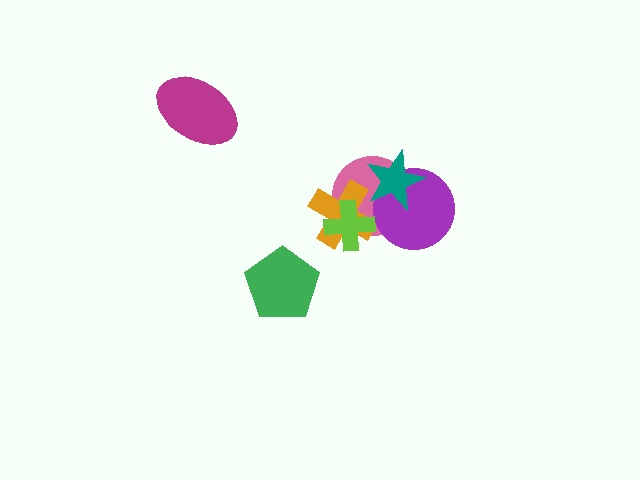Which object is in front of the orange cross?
The lime cross is in front of the orange cross.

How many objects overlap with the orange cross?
2 objects overlap with the orange cross.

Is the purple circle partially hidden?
Yes, it is partially covered by another shape.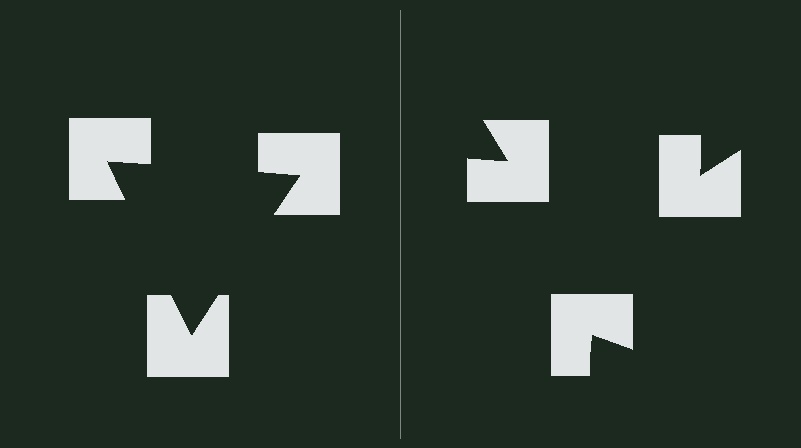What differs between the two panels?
The notched squares are positioned identically on both sides; only the wedge orientations differ. On the left they align to a triangle; on the right they are misaligned.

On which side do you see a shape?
An illusory triangle appears on the left side. On the right side the wedge cuts are rotated, so no coherent shape forms.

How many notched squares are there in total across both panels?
6 — 3 on each side.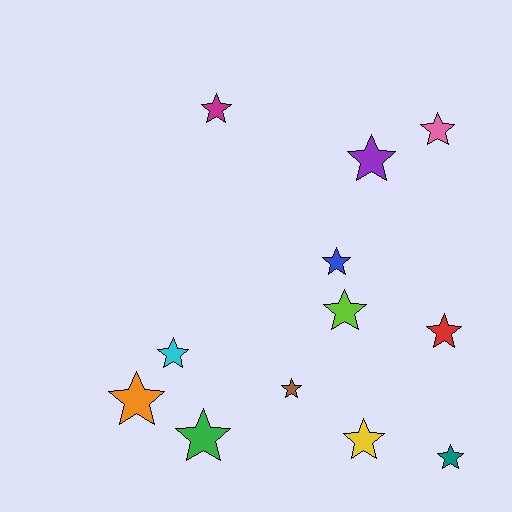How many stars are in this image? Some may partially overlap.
There are 12 stars.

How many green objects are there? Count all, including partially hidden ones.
There is 1 green object.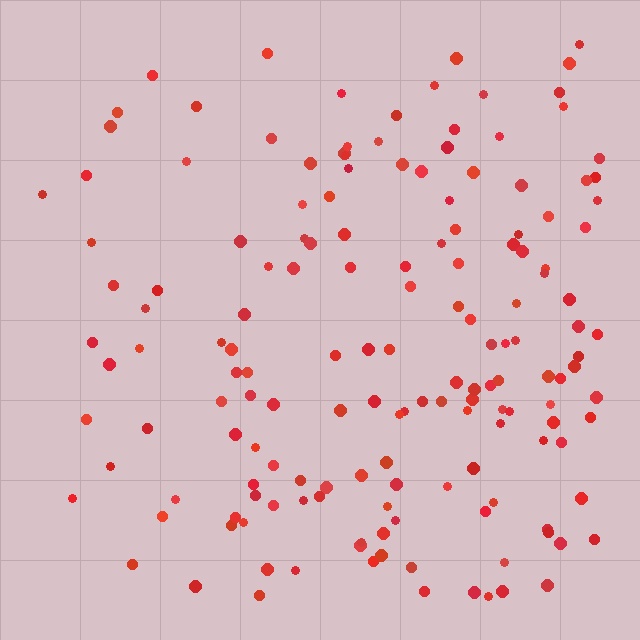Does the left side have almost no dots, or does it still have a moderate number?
Still a moderate number, just noticeably fewer than the right.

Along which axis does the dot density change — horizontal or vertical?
Horizontal.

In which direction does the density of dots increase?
From left to right, with the right side densest.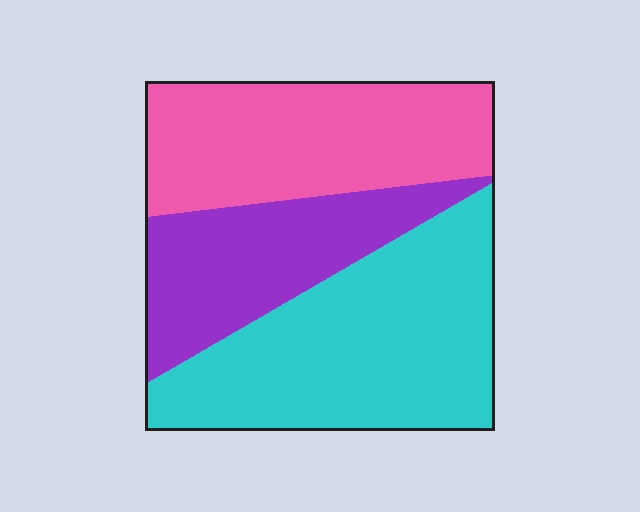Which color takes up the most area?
Cyan, at roughly 40%.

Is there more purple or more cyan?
Cyan.